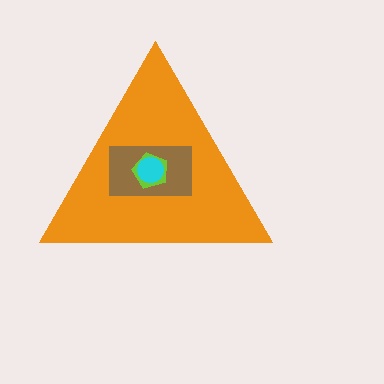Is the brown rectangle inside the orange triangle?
Yes.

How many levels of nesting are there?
4.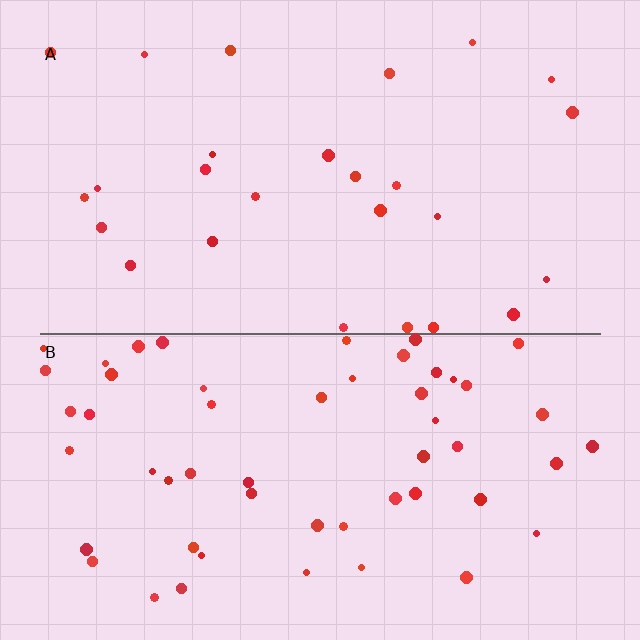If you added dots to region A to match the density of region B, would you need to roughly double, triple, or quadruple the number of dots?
Approximately double.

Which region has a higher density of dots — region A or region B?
B (the bottom).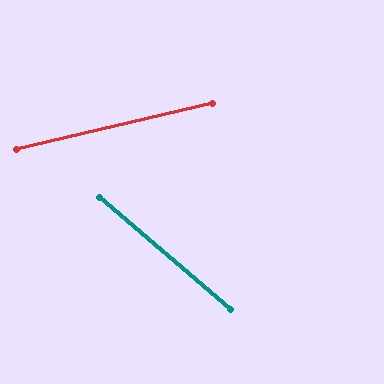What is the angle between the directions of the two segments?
Approximately 54 degrees.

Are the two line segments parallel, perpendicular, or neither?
Neither parallel nor perpendicular — they differ by about 54°.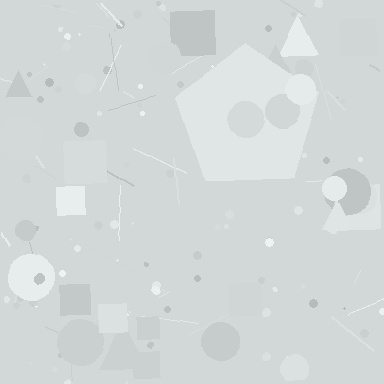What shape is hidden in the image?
A pentagon is hidden in the image.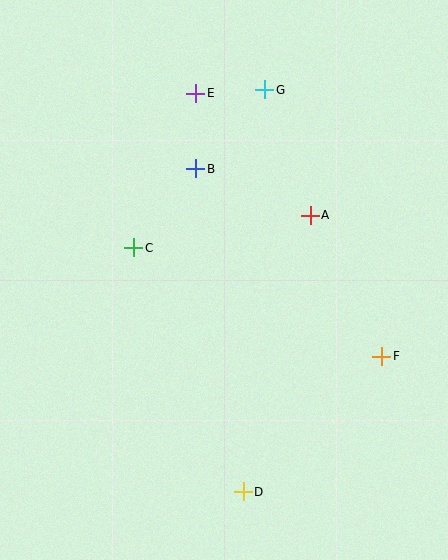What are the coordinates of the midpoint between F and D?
The midpoint between F and D is at (313, 424).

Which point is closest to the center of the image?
Point C at (134, 248) is closest to the center.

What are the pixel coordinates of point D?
Point D is at (243, 492).